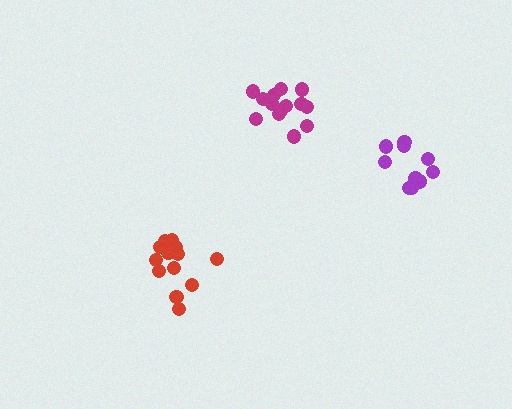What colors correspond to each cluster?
The clusters are colored: red, purple, magenta.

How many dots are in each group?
Group 1: 14 dots, Group 2: 12 dots, Group 3: 14 dots (40 total).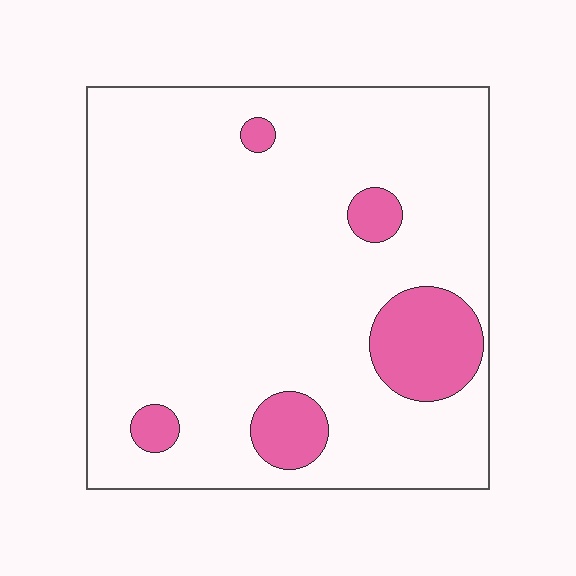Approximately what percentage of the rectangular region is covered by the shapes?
Approximately 15%.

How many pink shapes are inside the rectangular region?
5.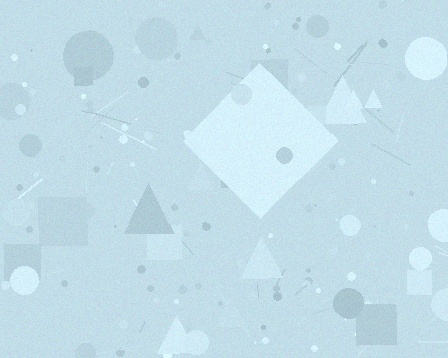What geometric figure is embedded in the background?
A diamond is embedded in the background.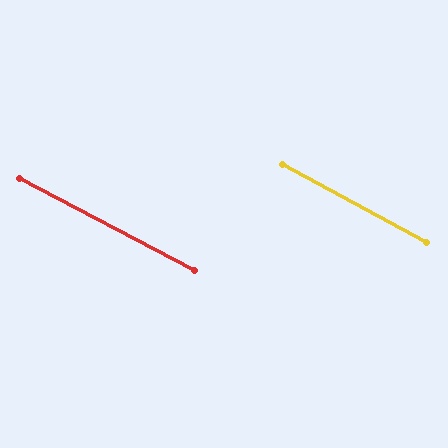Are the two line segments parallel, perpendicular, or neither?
Parallel — their directions differ by only 0.7°.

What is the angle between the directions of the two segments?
Approximately 1 degree.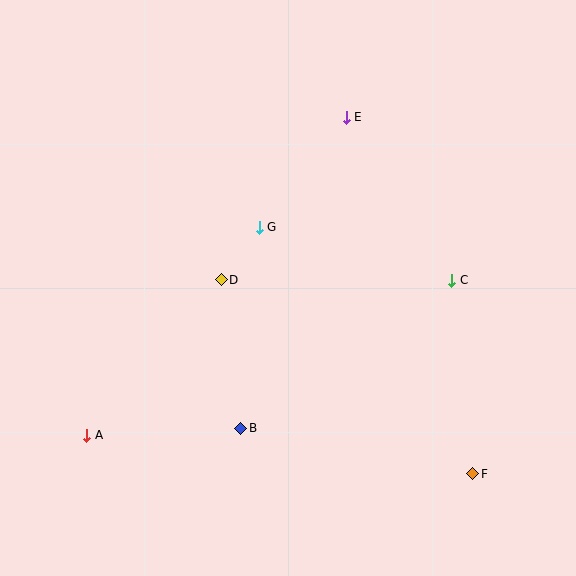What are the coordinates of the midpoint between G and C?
The midpoint between G and C is at (355, 254).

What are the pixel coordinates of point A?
Point A is at (87, 435).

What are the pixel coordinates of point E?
Point E is at (346, 117).